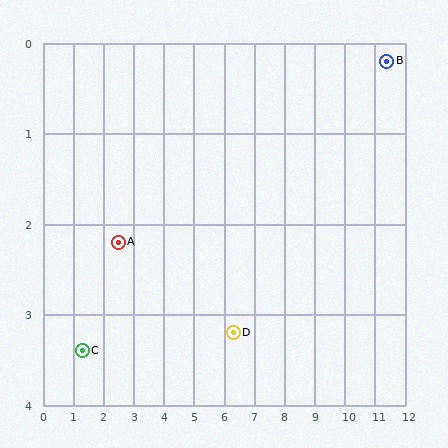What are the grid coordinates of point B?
Point B is at approximately (11.4, 0.2).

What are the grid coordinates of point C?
Point C is at approximately (1.3, 3.4).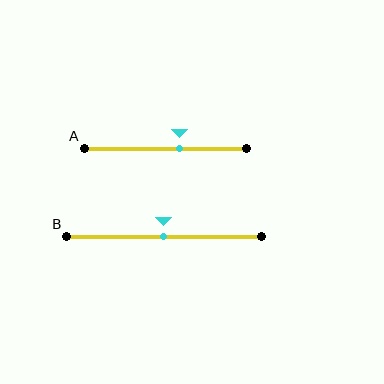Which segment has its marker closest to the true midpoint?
Segment B has its marker closest to the true midpoint.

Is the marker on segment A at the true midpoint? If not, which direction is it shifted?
No, the marker on segment A is shifted to the right by about 9% of the segment length.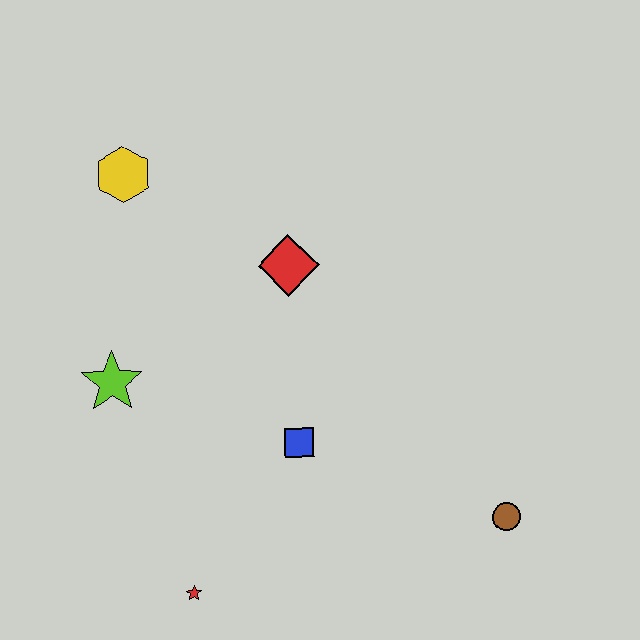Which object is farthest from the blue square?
The yellow hexagon is farthest from the blue square.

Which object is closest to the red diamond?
The blue square is closest to the red diamond.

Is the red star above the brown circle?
No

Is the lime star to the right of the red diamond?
No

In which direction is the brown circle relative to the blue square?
The brown circle is to the right of the blue square.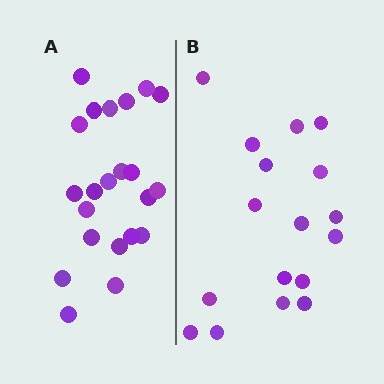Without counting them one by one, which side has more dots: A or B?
Region A (the left region) has more dots.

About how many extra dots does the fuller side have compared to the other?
Region A has about 5 more dots than region B.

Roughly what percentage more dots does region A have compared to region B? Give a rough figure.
About 30% more.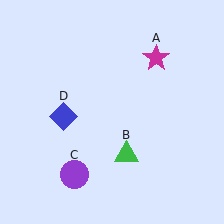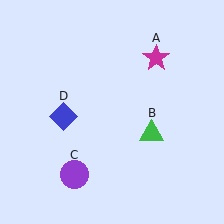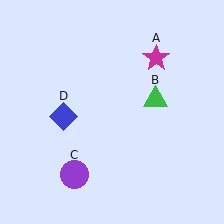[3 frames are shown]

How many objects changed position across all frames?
1 object changed position: green triangle (object B).